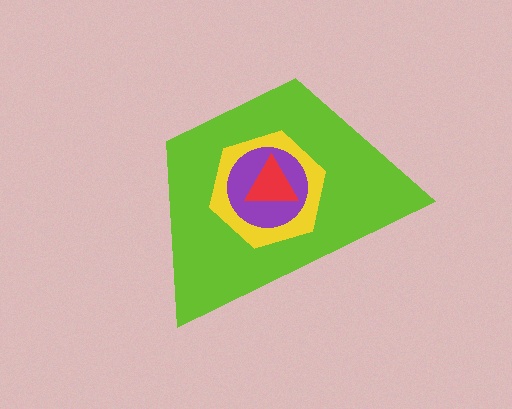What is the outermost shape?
The lime trapezoid.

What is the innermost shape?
The red triangle.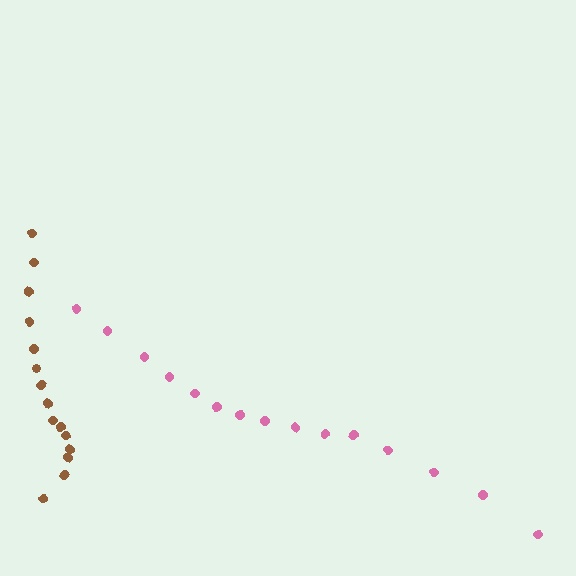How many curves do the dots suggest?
There are 2 distinct paths.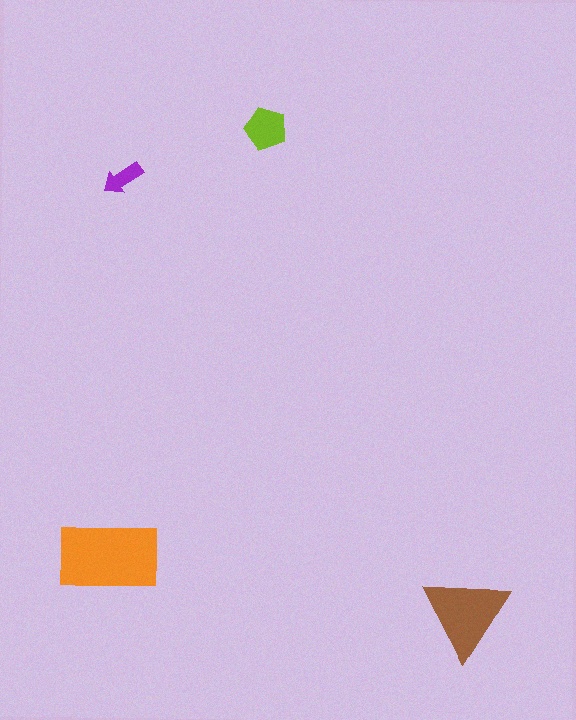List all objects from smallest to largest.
The purple arrow, the lime pentagon, the brown triangle, the orange rectangle.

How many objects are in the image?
There are 4 objects in the image.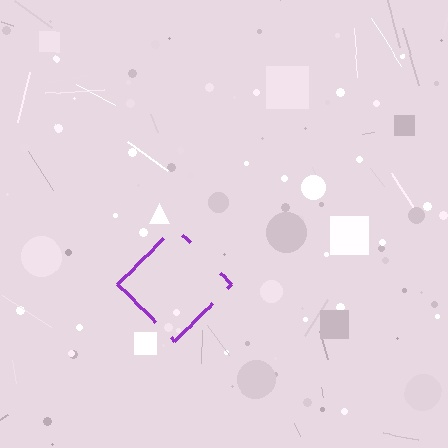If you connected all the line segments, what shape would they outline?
They would outline a diamond.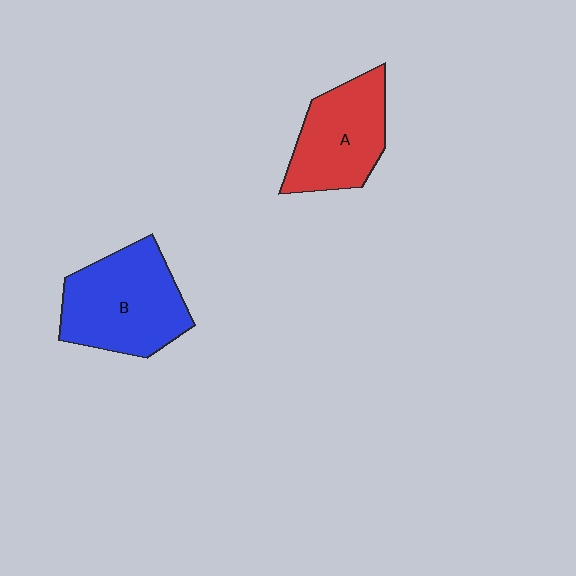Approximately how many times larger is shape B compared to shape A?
Approximately 1.2 times.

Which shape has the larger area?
Shape B (blue).